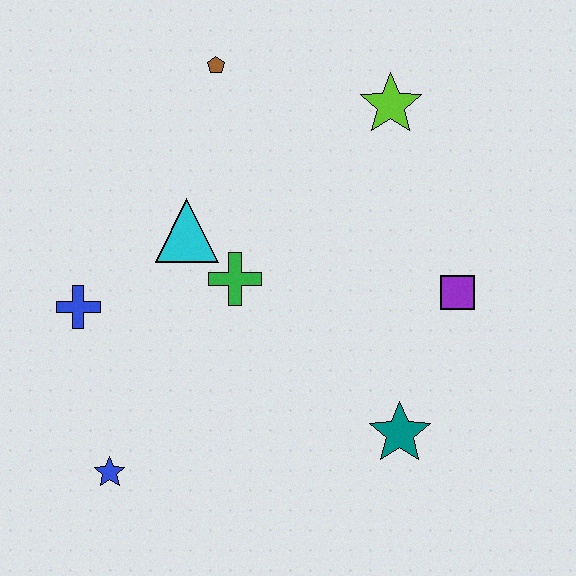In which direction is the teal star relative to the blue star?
The teal star is to the right of the blue star.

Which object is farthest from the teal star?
The brown pentagon is farthest from the teal star.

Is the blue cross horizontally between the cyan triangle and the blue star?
No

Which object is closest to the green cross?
The cyan triangle is closest to the green cross.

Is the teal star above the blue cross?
No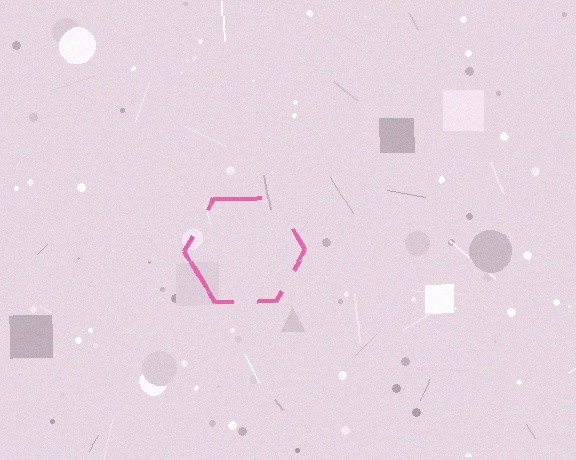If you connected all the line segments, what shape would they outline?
They would outline a hexagon.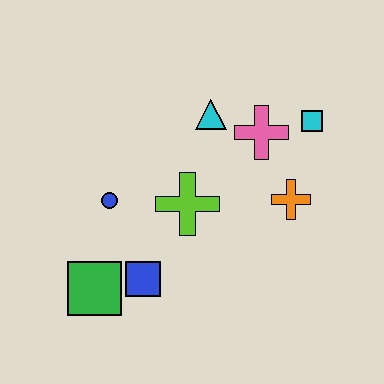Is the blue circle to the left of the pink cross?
Yes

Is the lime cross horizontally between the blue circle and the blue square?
No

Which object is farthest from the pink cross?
The green square is farthest from the pink cross.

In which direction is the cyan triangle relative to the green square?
The cyan triangle is above the green square.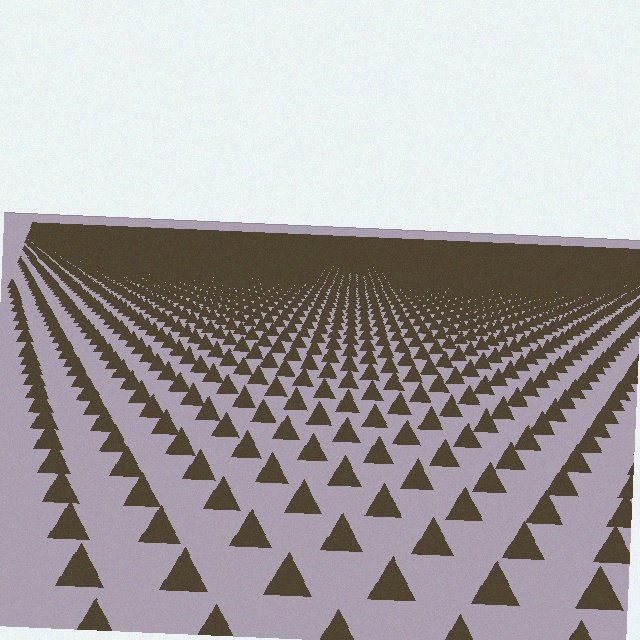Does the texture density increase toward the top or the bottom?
Density increases toward the top.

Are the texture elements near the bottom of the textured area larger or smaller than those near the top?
Larger. Near the bottom, elements are closer to the viewer and appear at a bigger on-screen size.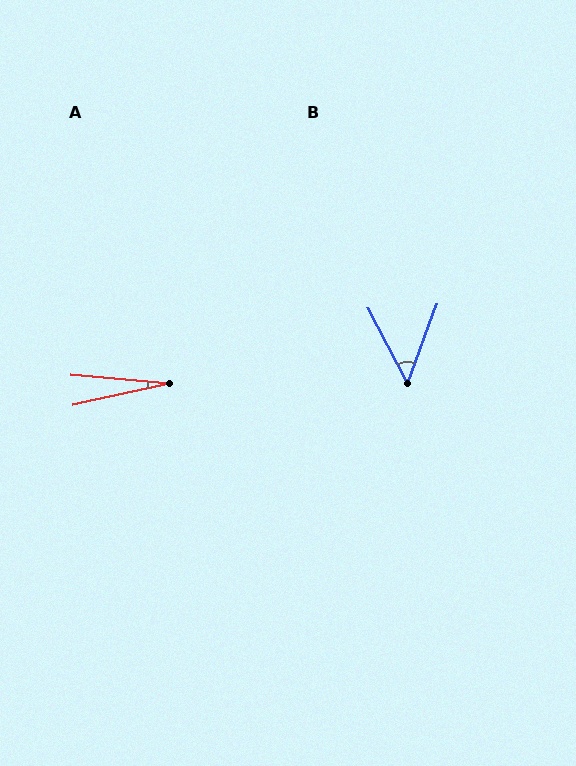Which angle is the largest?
B, at approximately 48 degrees.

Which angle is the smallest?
A, at approximately 18 degrees.